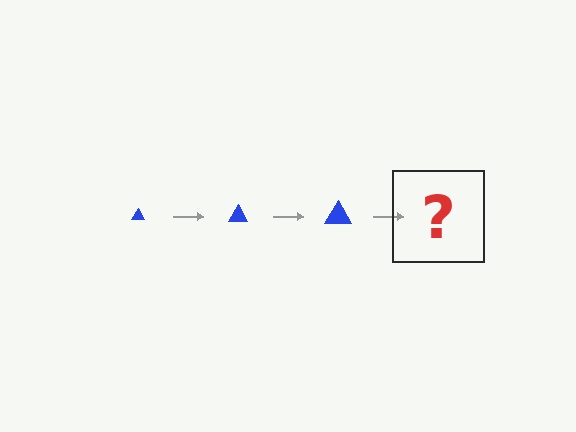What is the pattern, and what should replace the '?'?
The pattern is that the triangle gets progressively larger each step. The '?' should be a blue triangle, larger than the previous one.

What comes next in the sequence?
The next element should be a blue triangle, larger than the previous one.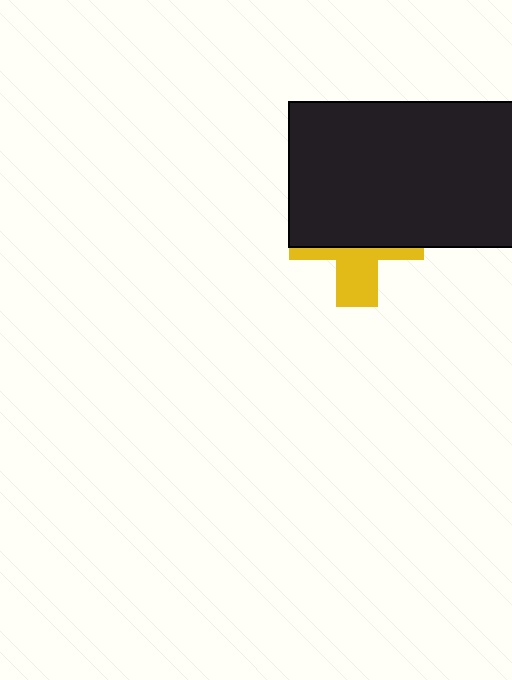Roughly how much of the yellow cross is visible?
A small part of it is visible (roughly 39%).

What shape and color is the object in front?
The object in front is a black rectangle.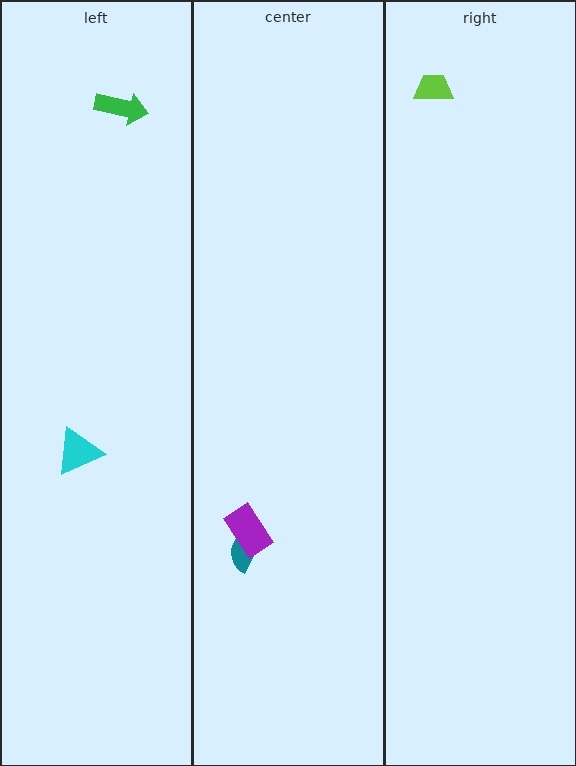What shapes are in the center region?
The teal semicircle, the purple rectangle.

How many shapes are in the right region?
1.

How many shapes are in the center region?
2.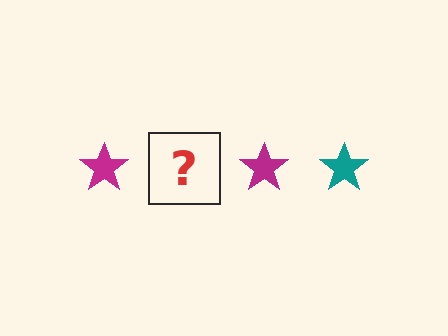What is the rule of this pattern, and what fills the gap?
The rule is that the pattern cycles through magenta, teal stars. The gap should be filled with a teal star.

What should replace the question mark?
The question mark should be replaced with a teal star.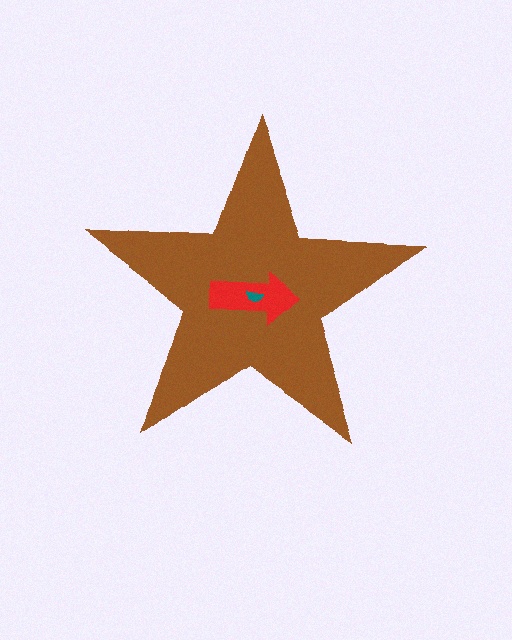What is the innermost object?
The teal semicircle.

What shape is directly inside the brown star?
The red arrow.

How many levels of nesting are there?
3.